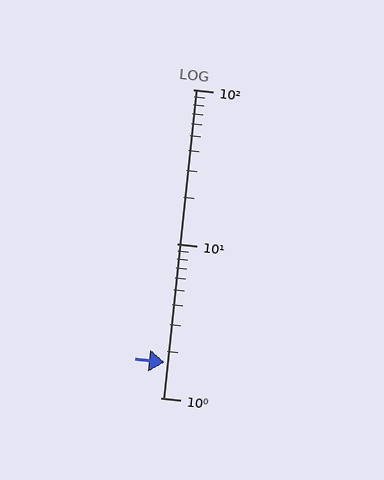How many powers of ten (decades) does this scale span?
The scale spans 2 decades, from 1 to 100.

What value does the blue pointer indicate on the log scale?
The pointer indicates approximately 1.7.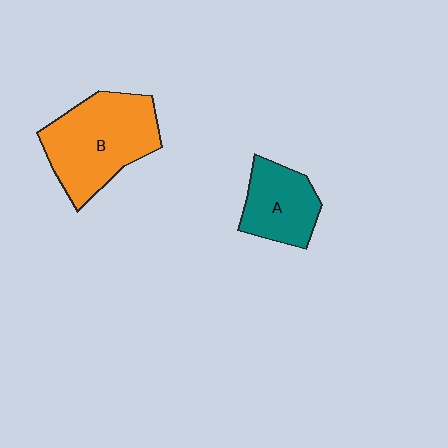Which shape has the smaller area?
Shape A (teal).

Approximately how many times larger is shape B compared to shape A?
Approximately 1.7 times.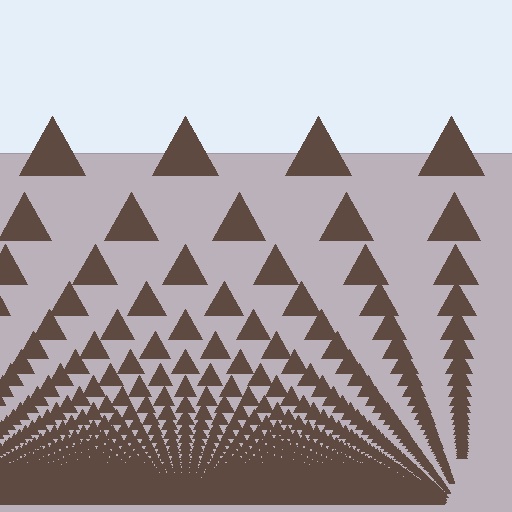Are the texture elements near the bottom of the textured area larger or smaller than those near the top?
Smaller. The gradient is inverted — elements near the bottom are smaller and denser.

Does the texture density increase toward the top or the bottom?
Density increases toward the bottom.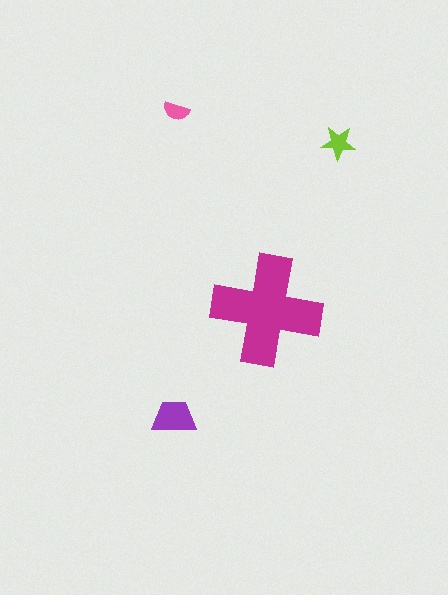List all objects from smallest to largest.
The pink semicircle, the lime star, the purple trapezoid, the magenta cross.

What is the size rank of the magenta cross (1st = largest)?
1st.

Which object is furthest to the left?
The purple trapezoid is leftmost.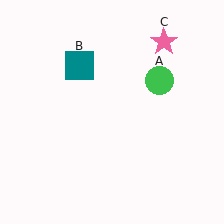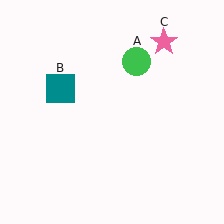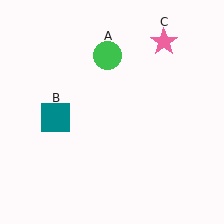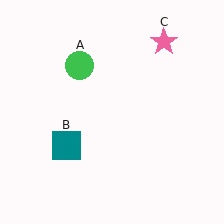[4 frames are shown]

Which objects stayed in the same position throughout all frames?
Pink star (object C) remained stationary.